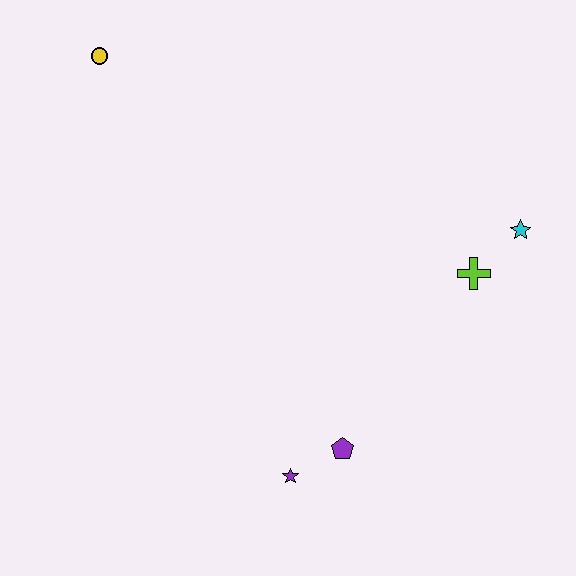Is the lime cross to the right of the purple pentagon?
Yes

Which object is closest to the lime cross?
The cyan star is closest to the lime cross.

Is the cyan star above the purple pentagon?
Yes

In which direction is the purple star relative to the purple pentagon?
The purple star is to the left of the purple pentagon.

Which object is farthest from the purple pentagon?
The yellow circle is farthest from the purple pentagon.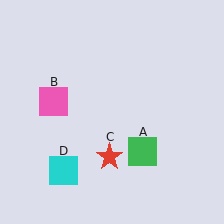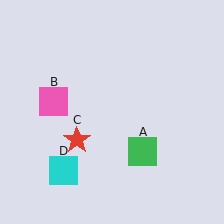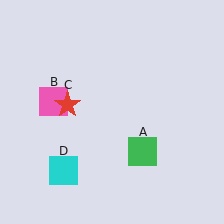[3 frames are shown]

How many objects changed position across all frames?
1 object changed position: red star (object C).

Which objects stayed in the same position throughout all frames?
Green square (object A) and pink square (object B) and cyan square (object D) remained stationary.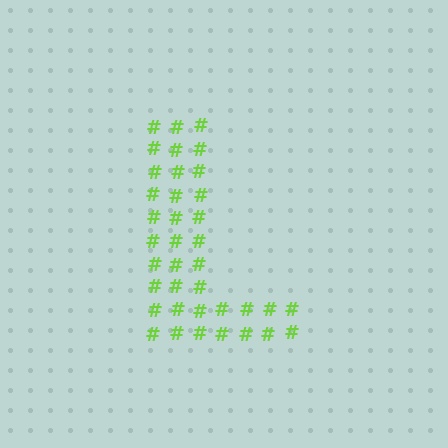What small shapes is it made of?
It is made of small hash symbols.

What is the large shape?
The large shape is the letter L.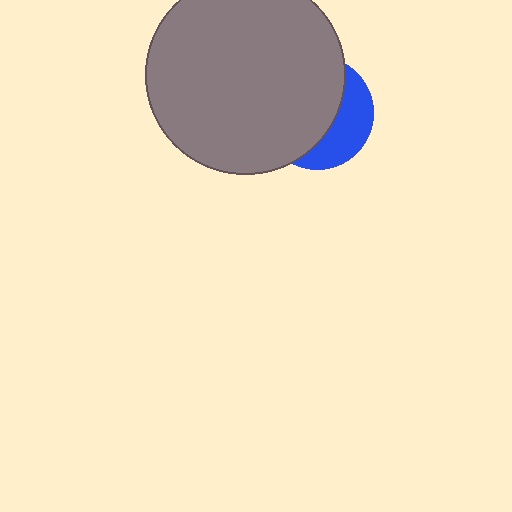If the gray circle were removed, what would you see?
You would see the complete blue circle.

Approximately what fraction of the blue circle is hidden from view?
Roughly 65% of the blue circle is hidden behind the gray circle.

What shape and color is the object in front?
The object in front is a gray circle.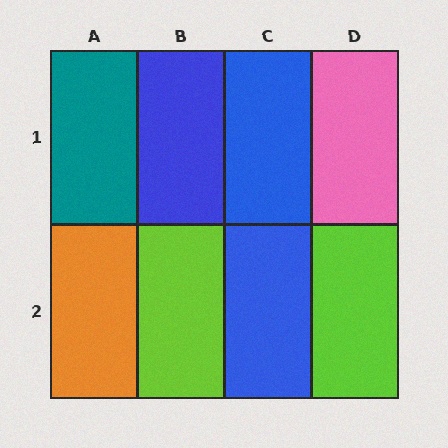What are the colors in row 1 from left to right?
Teal, blue, blue, pink.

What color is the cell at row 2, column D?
Lime.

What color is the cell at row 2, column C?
Blue.